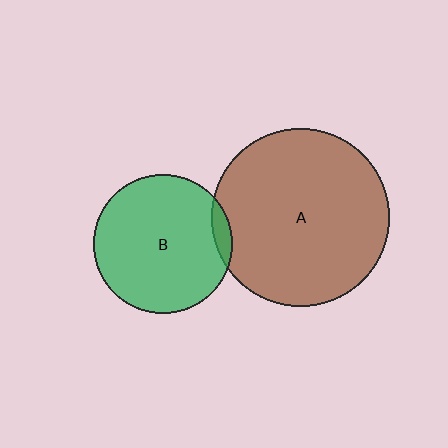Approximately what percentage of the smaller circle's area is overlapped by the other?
Approximately 5%.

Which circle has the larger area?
Circle A (brown).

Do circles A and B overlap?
Yes.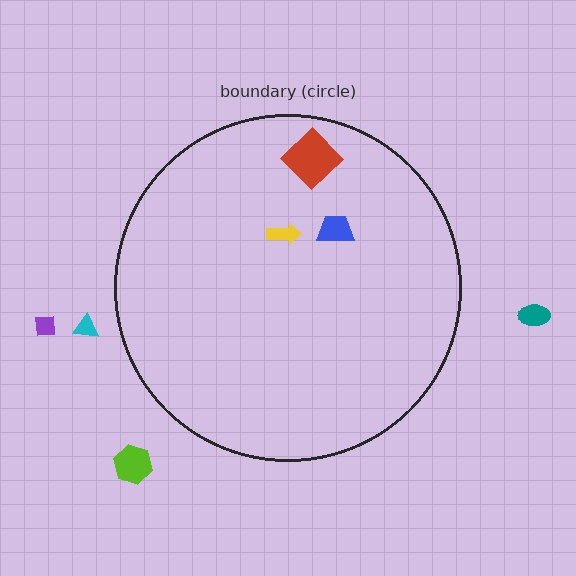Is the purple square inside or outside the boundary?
Outside.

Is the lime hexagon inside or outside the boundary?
Outside.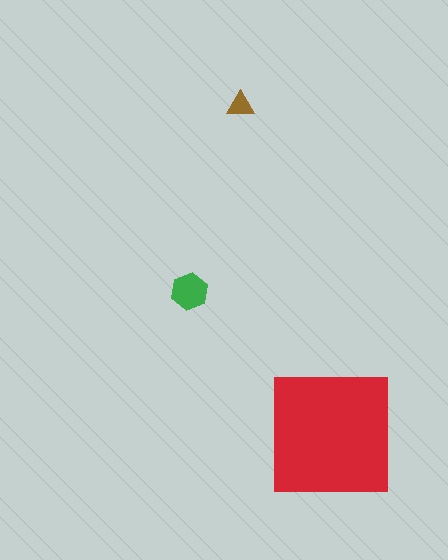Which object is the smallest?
The brown triangle.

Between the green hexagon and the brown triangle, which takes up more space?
The green hexagon.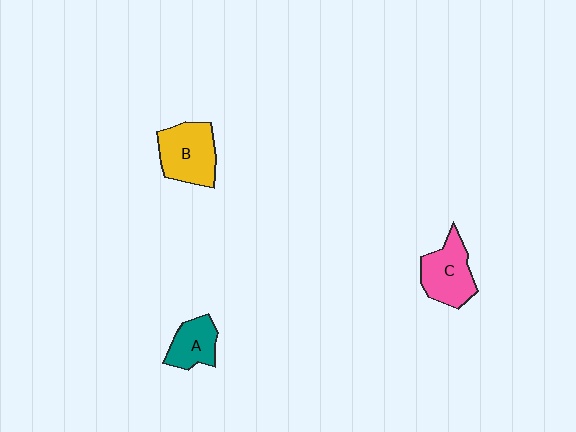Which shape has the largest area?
Shape B (yellow).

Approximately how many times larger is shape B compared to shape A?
Approximately 1.5 times.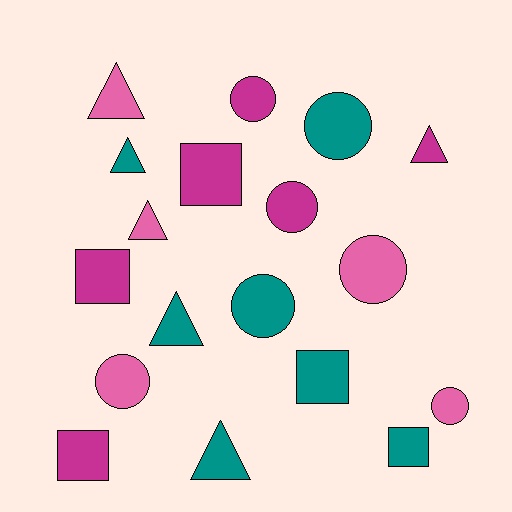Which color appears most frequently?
Teal, with 7 objects.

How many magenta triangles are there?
There is 1 magenta triangle.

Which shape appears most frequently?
Circle, with 7 objects.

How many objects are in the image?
There are 18 objects.